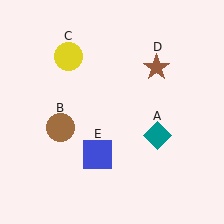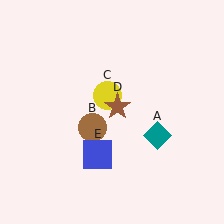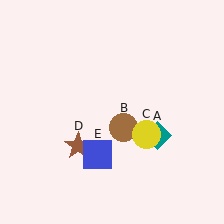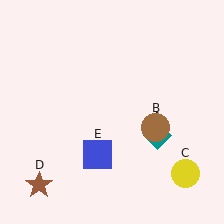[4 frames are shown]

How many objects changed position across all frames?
3 objects changed position: brown circle (object B), yellow circle (object C), brown star (object D).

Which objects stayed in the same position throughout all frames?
Teal diamond (object A) and blue square (object E) remained stationary.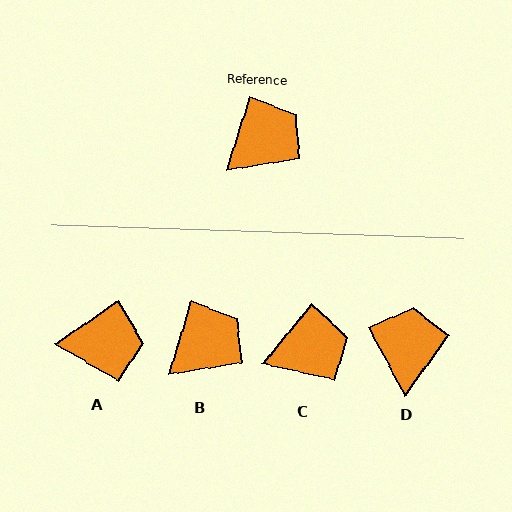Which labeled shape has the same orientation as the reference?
B.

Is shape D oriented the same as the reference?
No, it is off by about 45 degrees.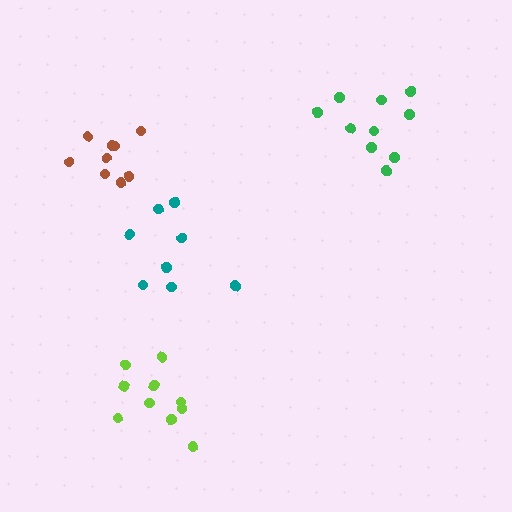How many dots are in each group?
Group 1: 10 dots, Group 2: 10 dots, Group 3: 9 dots, Group 4: 8 dots (37 total).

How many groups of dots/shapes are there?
There are 4 groups.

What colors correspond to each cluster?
The clusters are colored: green, lime, brown, teal.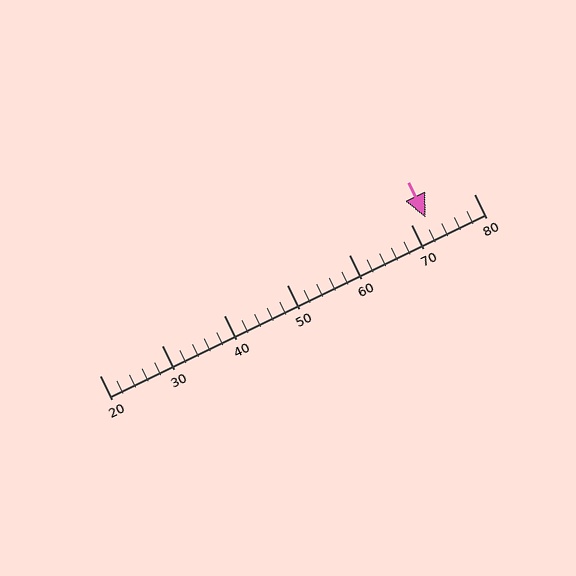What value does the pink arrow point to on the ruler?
The pink arrow points to approximately 72.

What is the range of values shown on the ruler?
The ruler shows values from 20 to 80.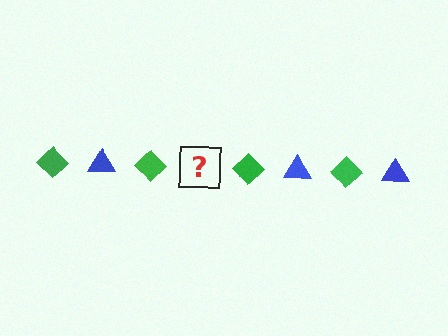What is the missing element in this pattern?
The missing element is a blue triangle.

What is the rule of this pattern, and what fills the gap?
The rule is that the pattern alternates between green diamond and blue triangle. The gap should be filled with a blue triangle.